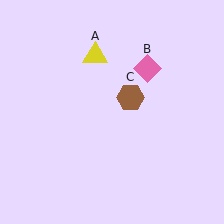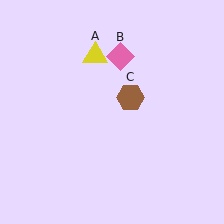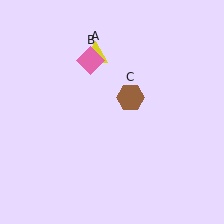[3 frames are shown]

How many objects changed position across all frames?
1 object changed position: pink diamond (object B).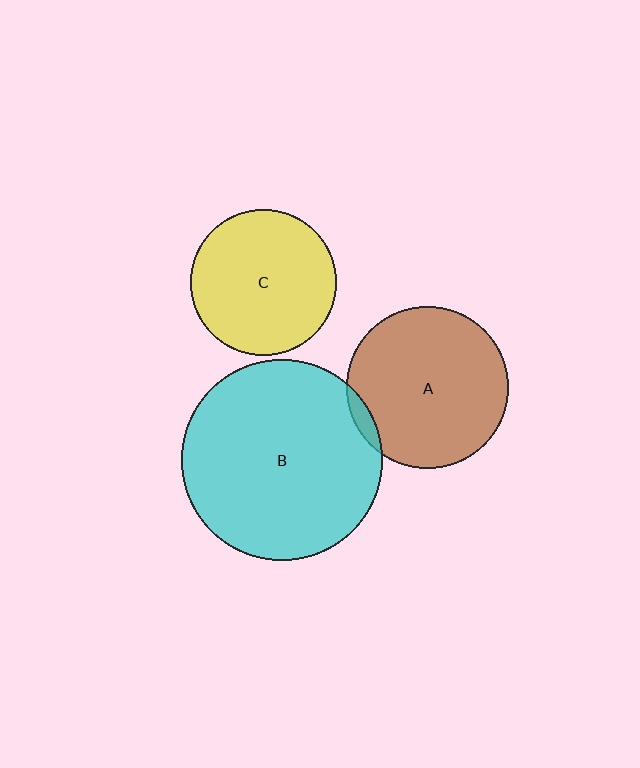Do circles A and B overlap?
Yes.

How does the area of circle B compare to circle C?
Approximately 1.9 times.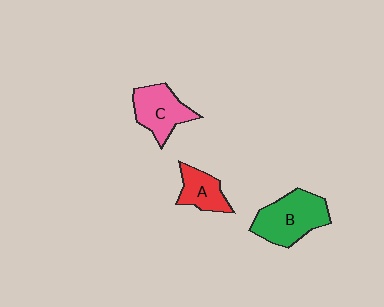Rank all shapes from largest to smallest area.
From largest to smallest: B (green), C (pink), A (red).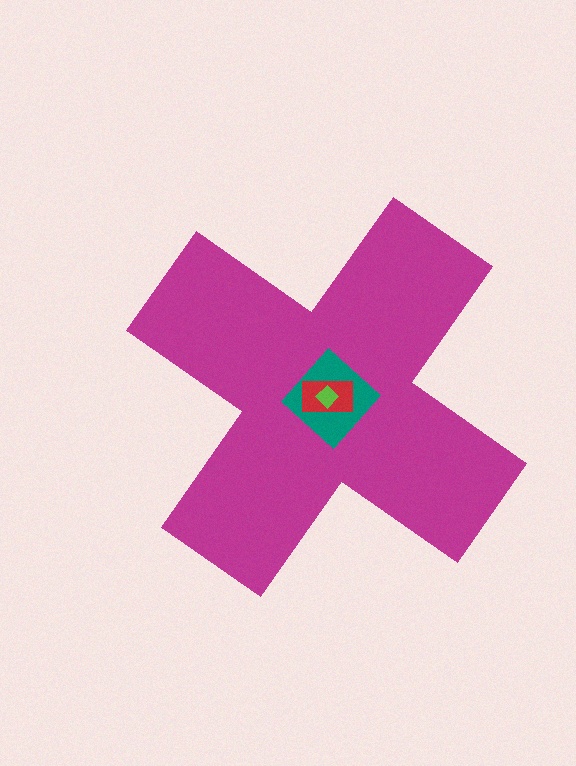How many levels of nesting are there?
4.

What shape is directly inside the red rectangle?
The lime diamond.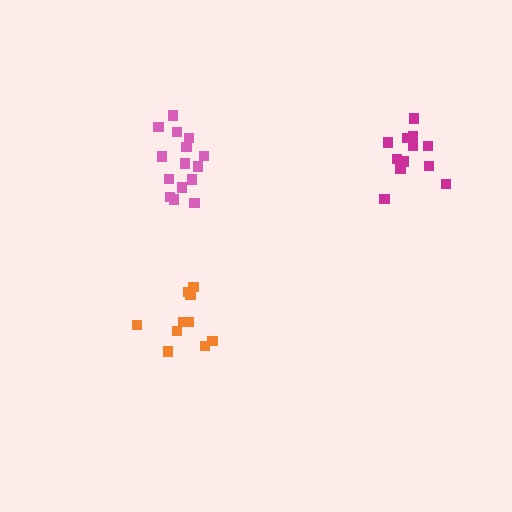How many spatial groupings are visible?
There are 3 spatial groupings.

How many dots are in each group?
Group 1: 12 dots, Group 2: 10 dots, Group 3: 15 dots (37 total).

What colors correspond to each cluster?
The clusters are colored: magenta, orange, pink.